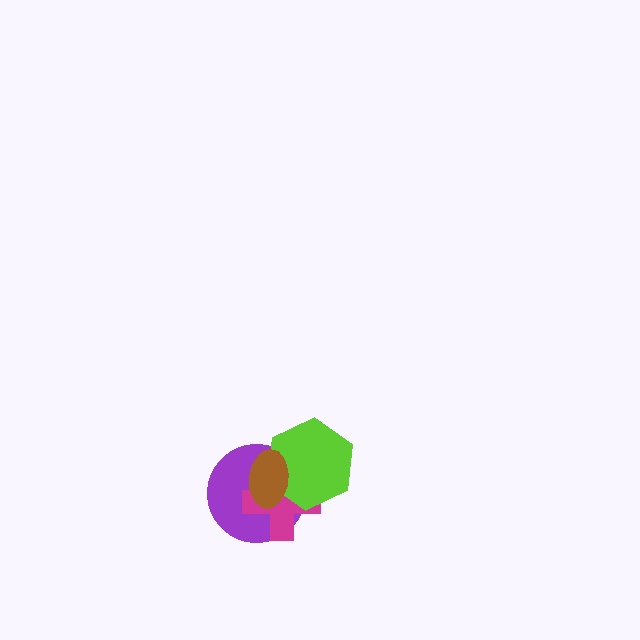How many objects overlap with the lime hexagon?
3 objects overlap with the lime hexagon.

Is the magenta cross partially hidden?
Yes, it is partially covered by another shape.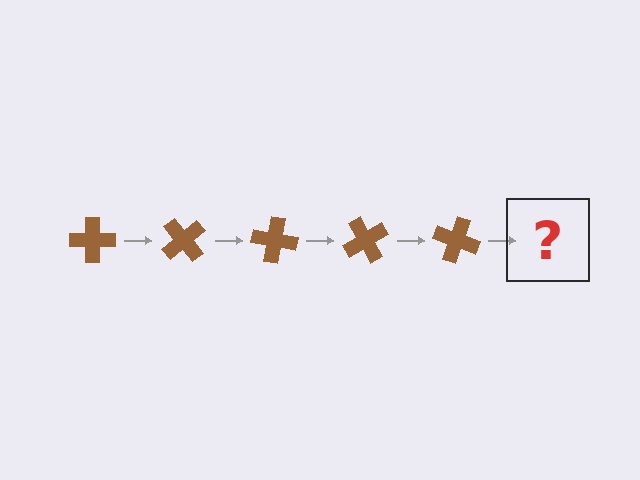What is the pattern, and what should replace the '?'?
The pattern is that the cross rotates 50 degrees each step. The '?' should be a brown cross rotated 250 degrees.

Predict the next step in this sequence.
The next step is a brown cross rotated 250 degrees.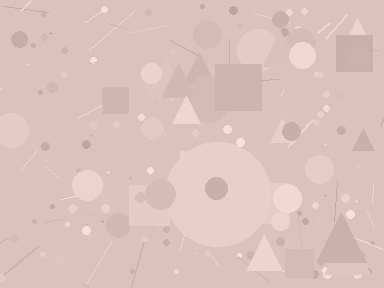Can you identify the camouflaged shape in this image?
The camouflaged shape is a circle.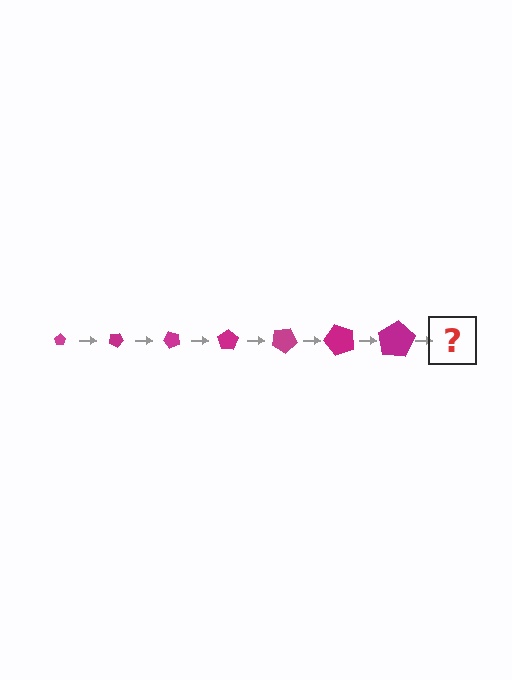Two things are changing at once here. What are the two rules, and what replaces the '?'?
The two rules are that the pentagon grows larger each step and it rotates 25 degrees each step. The '?' should be a pentagon, larger than the previous one and rotated 175 degrees from the start.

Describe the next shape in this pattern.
It should be a pentagon, larger than the previous one and rotated 175 degrees from the start.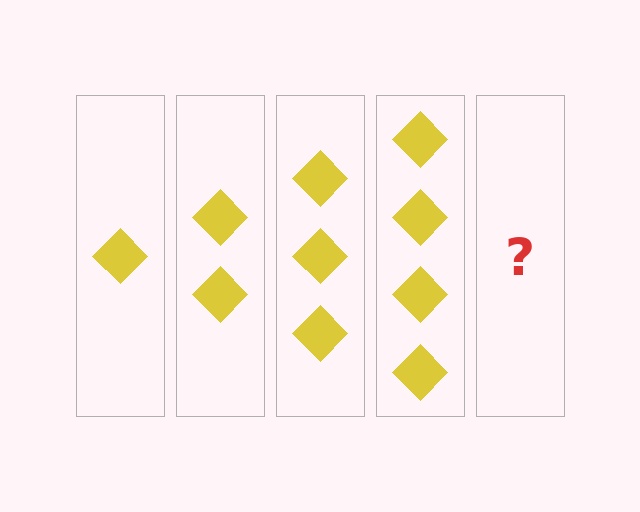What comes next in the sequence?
The next element should be 5 diamonds.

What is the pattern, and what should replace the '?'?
The pattern is that each step adds one more diamond. The '?' should be 5 diamonds.